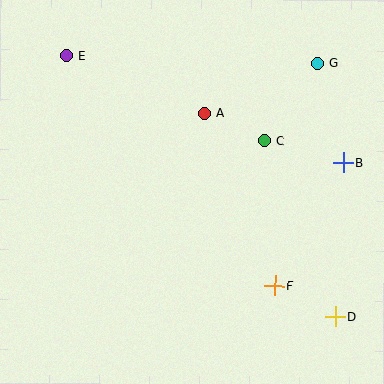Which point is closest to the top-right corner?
Point G is closest to the top-right corner.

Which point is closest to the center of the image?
Point A at (205, 113) is closest to the center.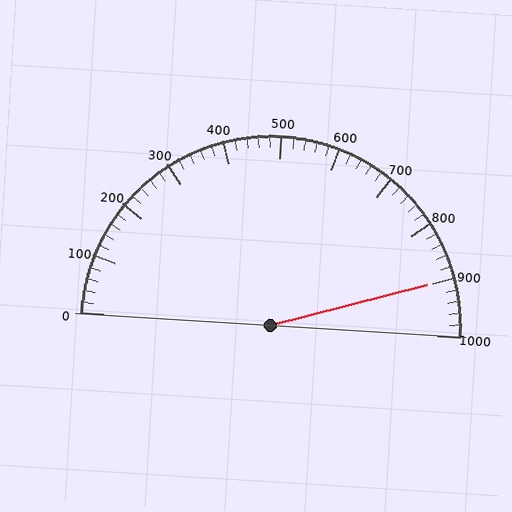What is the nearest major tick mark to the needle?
The nearest major tick mark is 900.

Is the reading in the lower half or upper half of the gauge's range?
The reading is in the upper half of the range (0 to 1000).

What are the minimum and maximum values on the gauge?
The gauge ranges from 0 to 1000.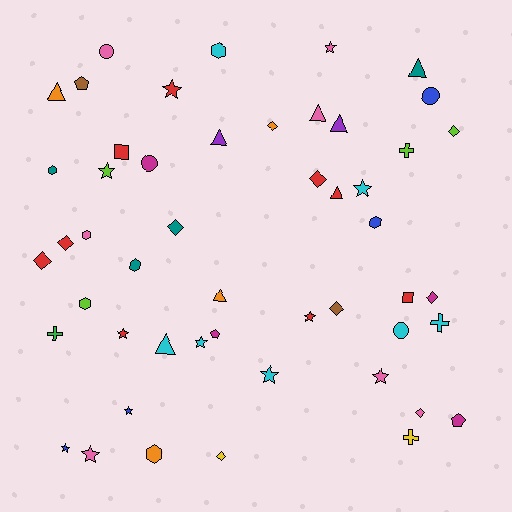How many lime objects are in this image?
There are 4 lime objects.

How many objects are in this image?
There are 50 objects.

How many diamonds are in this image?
There are 10 diamonds.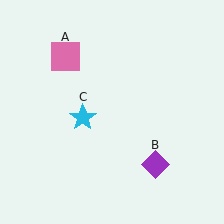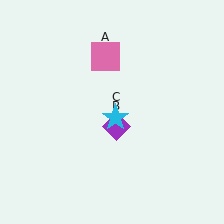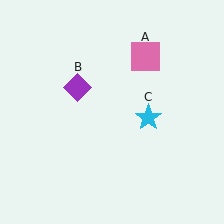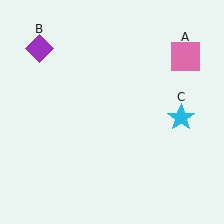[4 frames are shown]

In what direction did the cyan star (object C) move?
The cyan star (object C) moved right.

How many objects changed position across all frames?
3 objects changed position: pink square (object A), purple diamond (object B), cyan star (object C).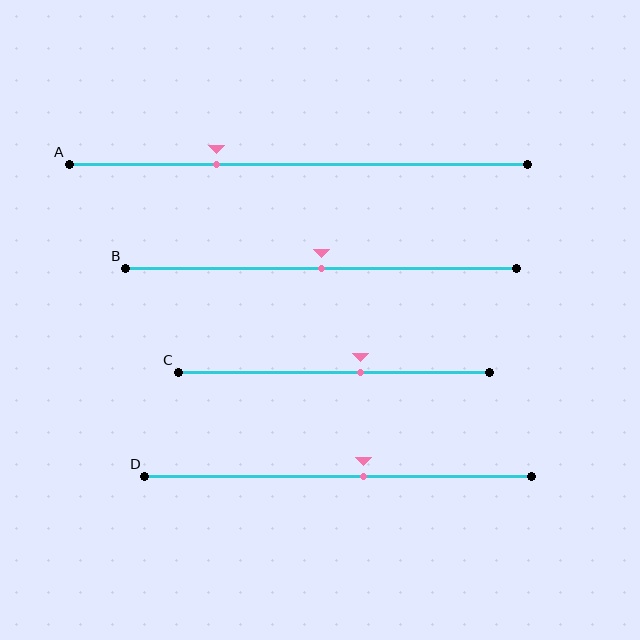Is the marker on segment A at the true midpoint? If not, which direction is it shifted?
No, the marker on segment A is shifted to the left by about 18% of the segment length.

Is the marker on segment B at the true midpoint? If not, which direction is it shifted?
Yes, the marker on segment B is at the true midpoint.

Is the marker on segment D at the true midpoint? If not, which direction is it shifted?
No, the marker on segment D is shifted to the right by about 6% of the segment length.